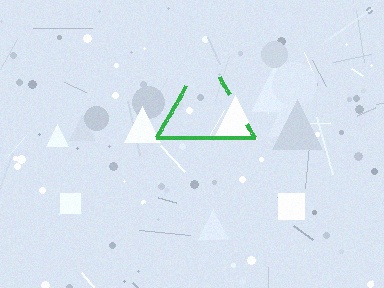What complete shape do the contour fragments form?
The contour fragments form a triangle.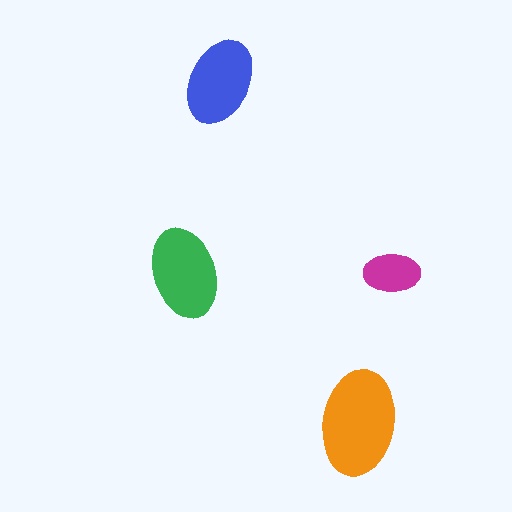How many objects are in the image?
There are 4 objects in the image.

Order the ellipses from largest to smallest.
the orange one, the green one, the blue one, the magenta one.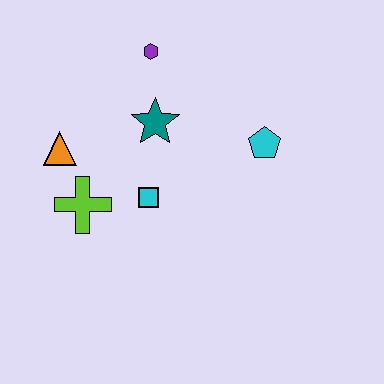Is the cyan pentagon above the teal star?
No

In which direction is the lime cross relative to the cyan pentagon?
The lime cross is to the left of the cyan pentagon.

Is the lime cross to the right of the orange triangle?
Yes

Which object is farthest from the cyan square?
The purple hexagon is farthest from the cyan square.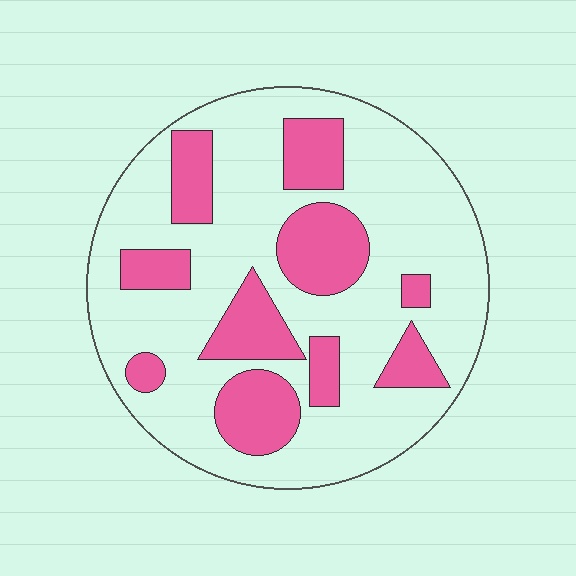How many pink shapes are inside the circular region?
10.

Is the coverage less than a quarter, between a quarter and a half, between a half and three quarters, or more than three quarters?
Between a quarter and a half.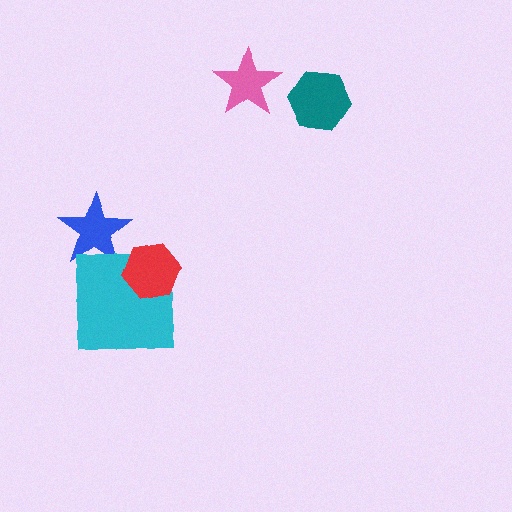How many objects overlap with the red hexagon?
1 object overlaps with the red hexagon.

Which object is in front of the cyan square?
The red hexagon is in front of the cyan square.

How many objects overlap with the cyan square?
2 objects overlap with the cyan square.